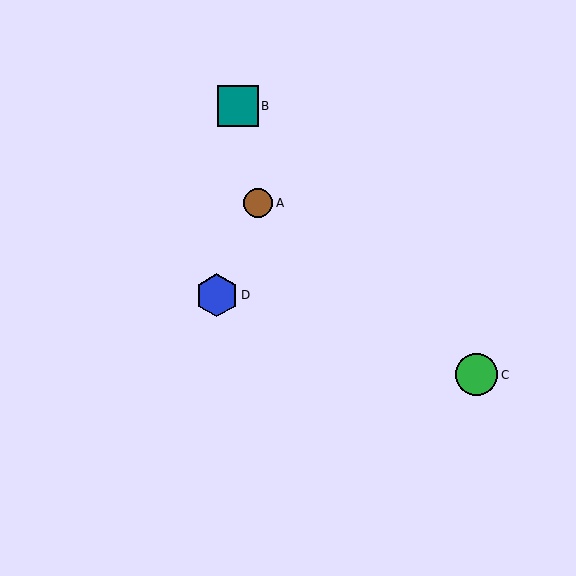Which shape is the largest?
The blue hexagon (labeled D) is the largest.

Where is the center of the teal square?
The center of the teal square is at (238, 106).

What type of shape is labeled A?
Shape A is a brown circle.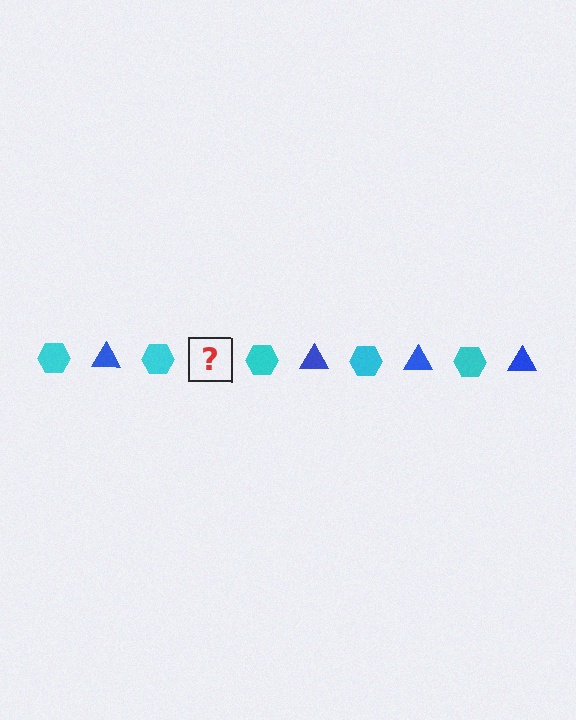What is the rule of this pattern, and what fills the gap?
The rule is that the pattern alternates between cyan hexagon and blue triangle. The gap should be filled with a blue triangle.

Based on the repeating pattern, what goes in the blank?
The blank should be a blue triangle.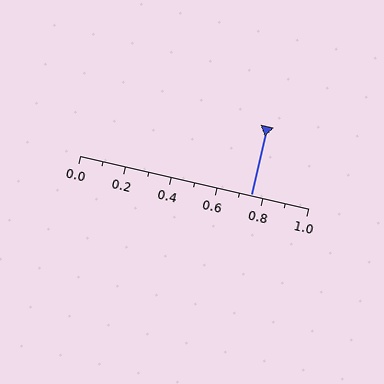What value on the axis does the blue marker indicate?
The marker indicates approximately 0.75.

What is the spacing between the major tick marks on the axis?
The major ticks are spaced 0.2 apart.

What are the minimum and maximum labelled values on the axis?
The axis runs from 0.0 to 1.0.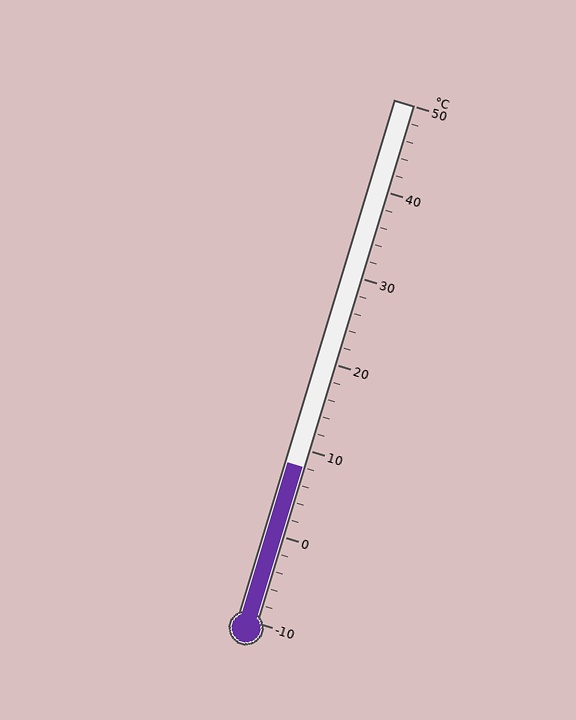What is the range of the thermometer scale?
The thermometer scale ranges from -10°C to 50°C.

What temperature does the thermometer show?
The thermometer shows approximately 8°C.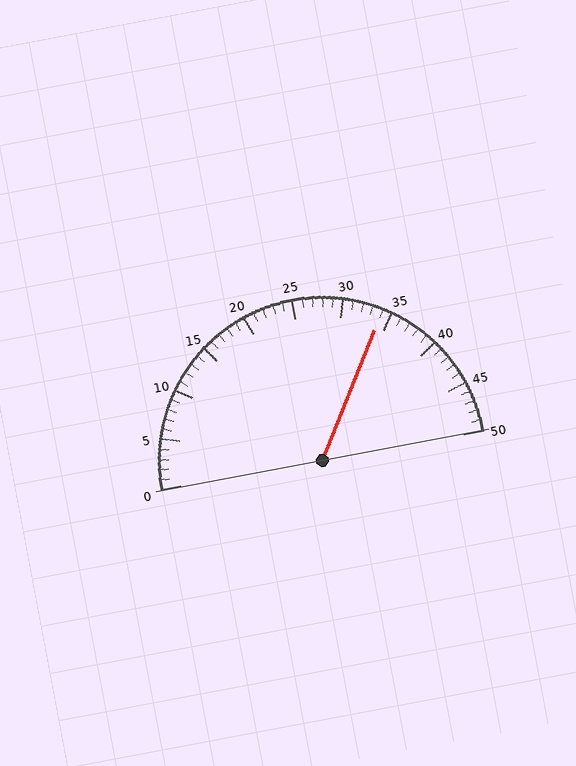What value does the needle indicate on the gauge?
The needle indicates approximately 34.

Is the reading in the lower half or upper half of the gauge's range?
The reading is in the upper half of the range (0 to 50).